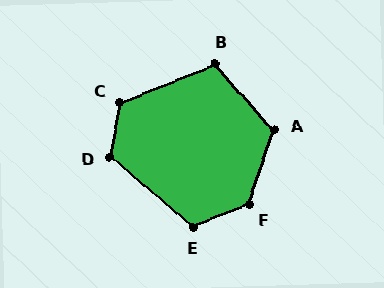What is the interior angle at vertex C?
Approximately 122 degrees (obtuse).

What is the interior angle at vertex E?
Approximately 118 degrees (obtuse).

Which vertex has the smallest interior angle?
B, at approximately 110 degrees.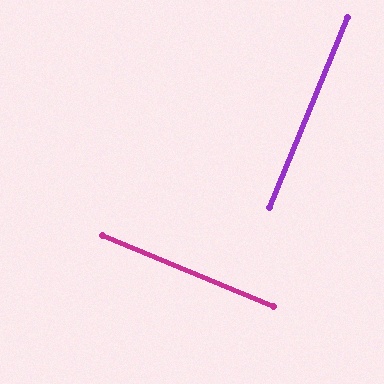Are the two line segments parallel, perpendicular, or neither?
Perpendicular — they meet at approximately 89°.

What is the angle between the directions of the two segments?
Approximately 89 degrees.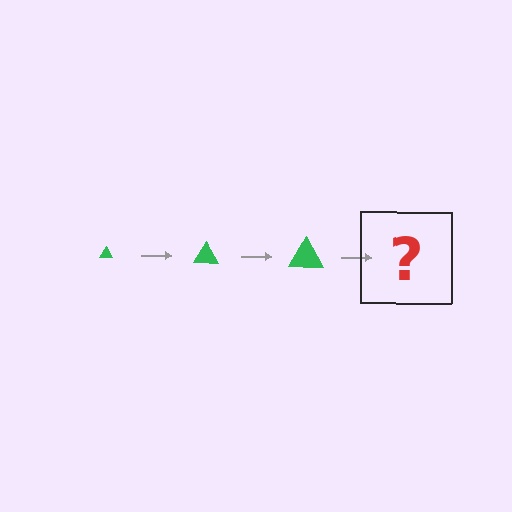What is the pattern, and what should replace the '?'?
The pattern is that the triangle gets progressively larger each step. The '?' should be a green triangle, larger than the previous one.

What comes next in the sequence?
The next element should be a green triangle, larger than the previous one.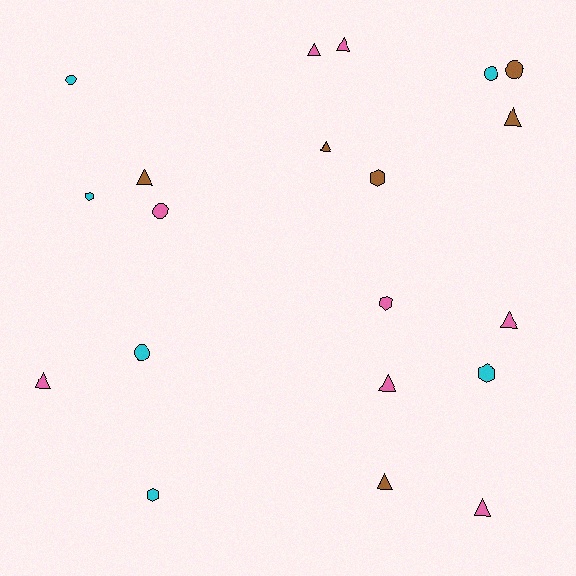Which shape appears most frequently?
Triangle, with 10 objects.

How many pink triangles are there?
There are 6 pink triangles.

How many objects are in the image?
There are 20 objects.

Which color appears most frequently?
Pink, with 8 objects.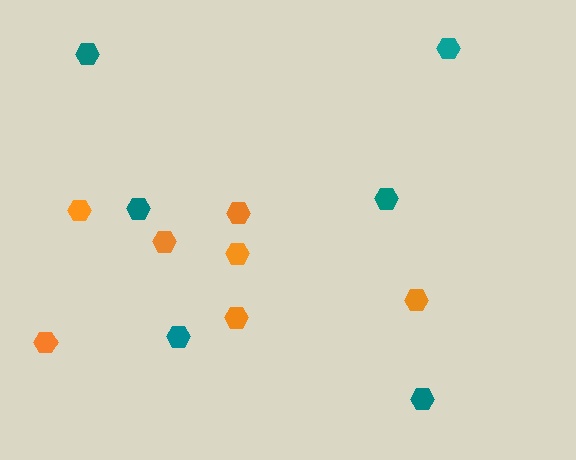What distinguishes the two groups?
There are 2 groups: one group of orange hexagons (7) and one group of teal hexagons (6).